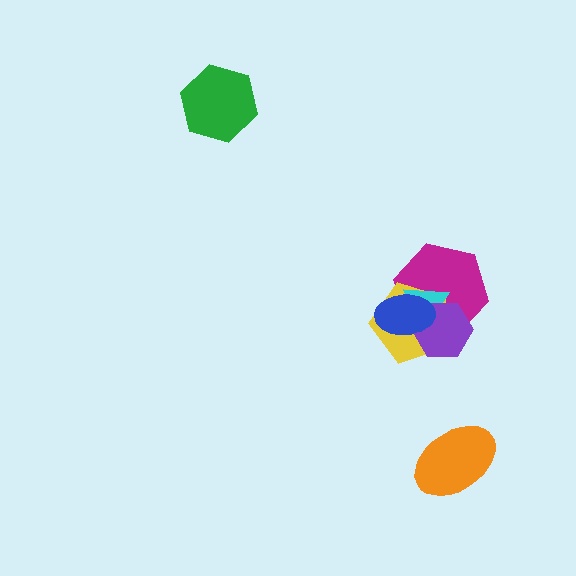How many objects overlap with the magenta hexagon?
4 objects overlap with the magenta hexagon.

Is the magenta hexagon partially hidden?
Yes, it is partially covered by another shape.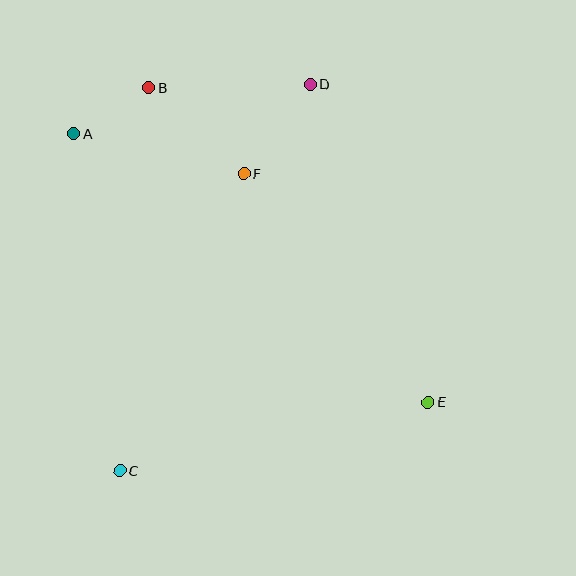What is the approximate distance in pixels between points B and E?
The distance between B and E is approximately 421 pixels.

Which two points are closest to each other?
Points A and B are closest to each other.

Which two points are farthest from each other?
Points A and E are farthest from each other.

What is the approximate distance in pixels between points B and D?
The distance between B and D is approximately 161 pixels.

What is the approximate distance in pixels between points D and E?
The distance between D and E is approximately 339 pixels.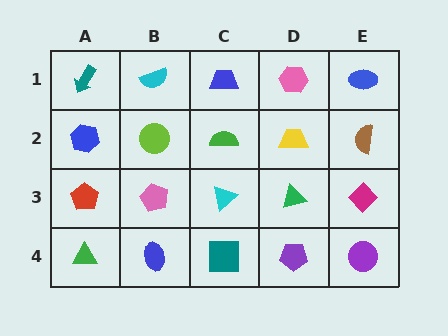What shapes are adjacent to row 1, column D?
A yellow trapezoid (row 2, column D), a blue trapezoid (row 1, column C), a blue ellipse (row 1, column E).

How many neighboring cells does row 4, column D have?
3.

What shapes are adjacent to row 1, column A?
A blue hexagon (row 2, column A), a cyan semicircle (row 1, column B).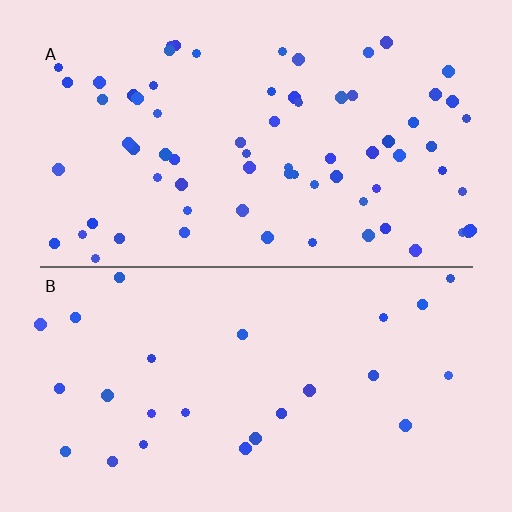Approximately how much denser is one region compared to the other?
Approximately 2.8× — region A over region B.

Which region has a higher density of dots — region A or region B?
A (the top).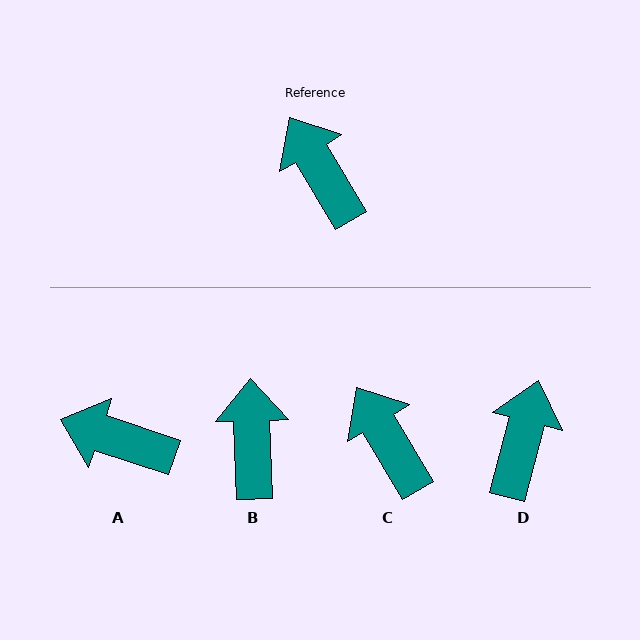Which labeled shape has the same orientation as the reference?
C.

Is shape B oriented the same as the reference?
No, it is off by about 29 degrees.